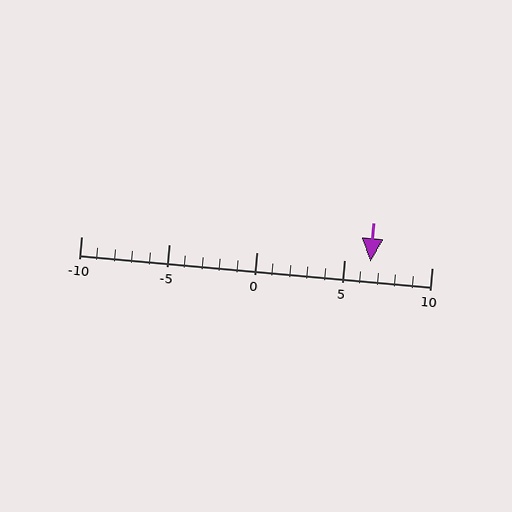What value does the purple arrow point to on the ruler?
The purple arrow points to approximately 6.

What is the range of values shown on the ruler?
The ruler shows values from -10 to 10.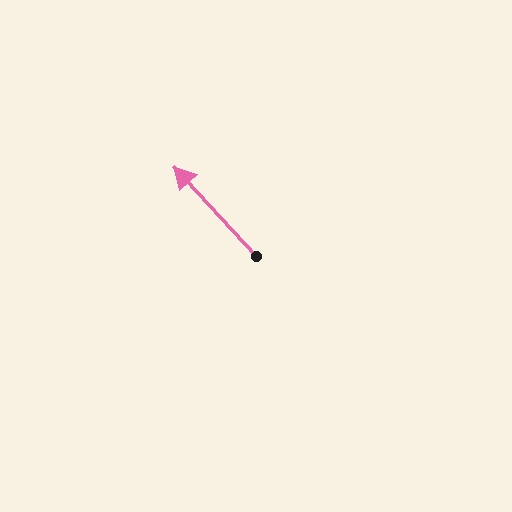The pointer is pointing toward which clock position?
Roughly 11 o'clock.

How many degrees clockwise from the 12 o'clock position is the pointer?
Approximately 317 degrees.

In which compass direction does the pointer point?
Northwest.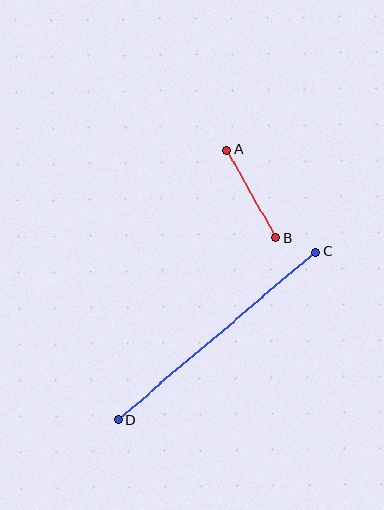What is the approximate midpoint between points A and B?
The midpoint is at approximately (251, 194) pixels.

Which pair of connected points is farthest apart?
Points C and D are farthest apart.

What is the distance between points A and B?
The distance is approximately 100 pixels.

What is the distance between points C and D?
The distance is approximately 259 pixels.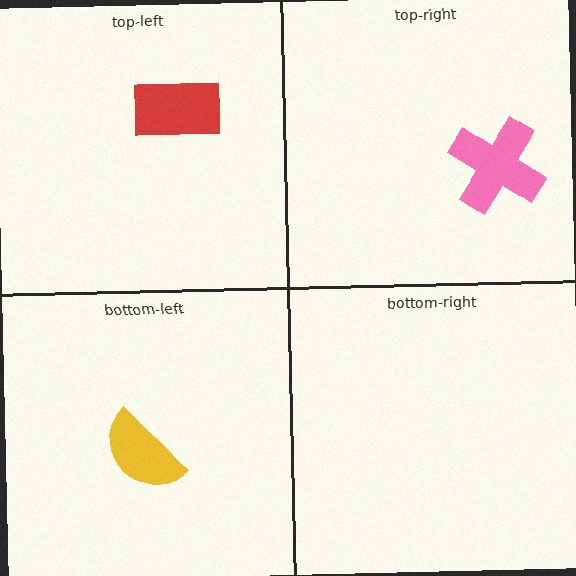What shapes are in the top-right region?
The pink cross.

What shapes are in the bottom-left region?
The yellow semicircle.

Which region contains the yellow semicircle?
The bottom-left region.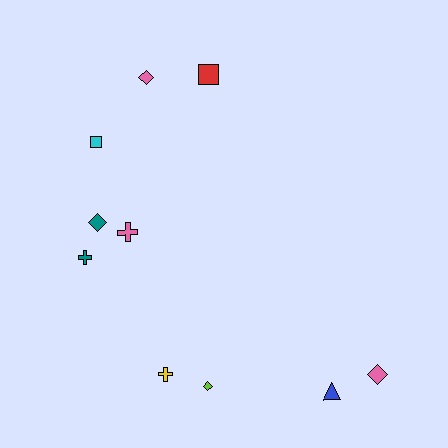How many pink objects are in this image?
There are 3 pink objects.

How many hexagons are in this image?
There are no hexagons.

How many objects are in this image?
There are 10 objects.